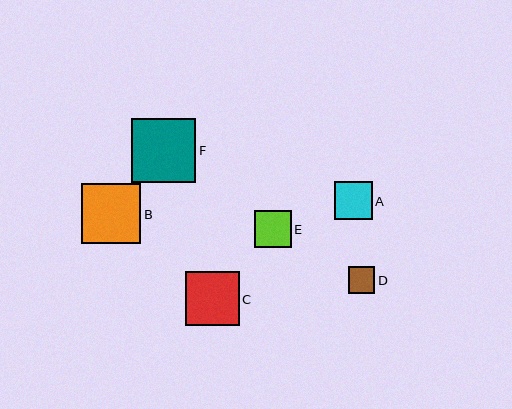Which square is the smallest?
Square D is the smallest with a size of approximately 27 pixels.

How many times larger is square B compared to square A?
Square B is approximately 1.6 times the size of square A.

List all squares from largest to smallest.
From largest to smallest: F, B, C, A, E, D.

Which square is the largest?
Square F is the largest with a size of approximately 64 pixels.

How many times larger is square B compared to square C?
Square B is approximately 1.1 times the size of square C.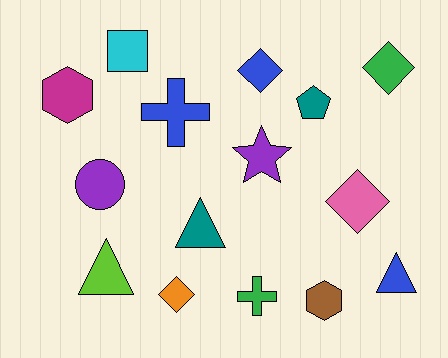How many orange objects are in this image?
There is 1 orange object.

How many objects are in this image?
There are 15 objects.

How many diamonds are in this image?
There are 4 diamonds.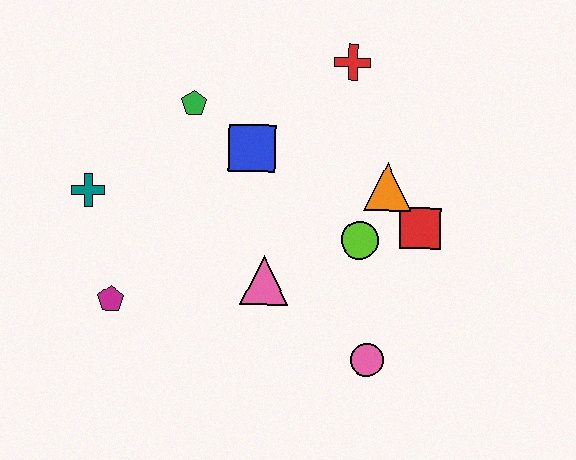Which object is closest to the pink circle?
The lime circle is closest to the pink circle.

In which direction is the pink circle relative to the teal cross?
The pink circle is to the right of the teal cross.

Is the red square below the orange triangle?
Yes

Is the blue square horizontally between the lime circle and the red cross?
No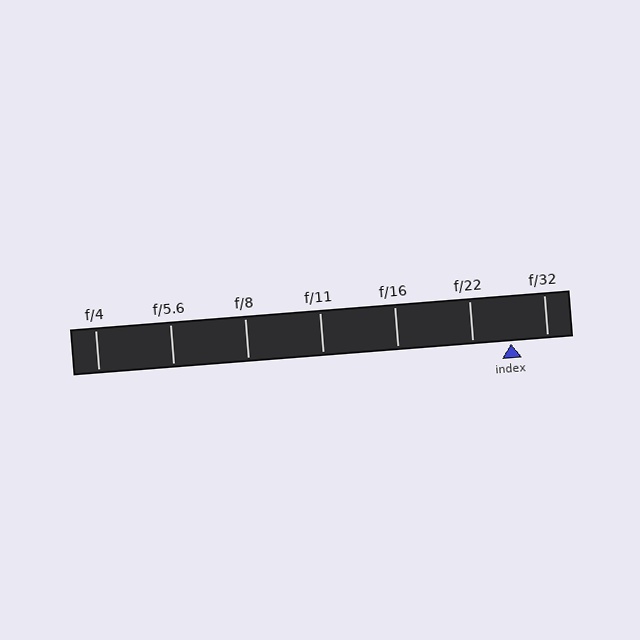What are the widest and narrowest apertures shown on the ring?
The widest aperture shown is f/4 and the narrowest is f/32.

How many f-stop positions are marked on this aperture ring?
There are 7 f-stop positions marked.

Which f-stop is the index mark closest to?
The index mark is closest to f/32.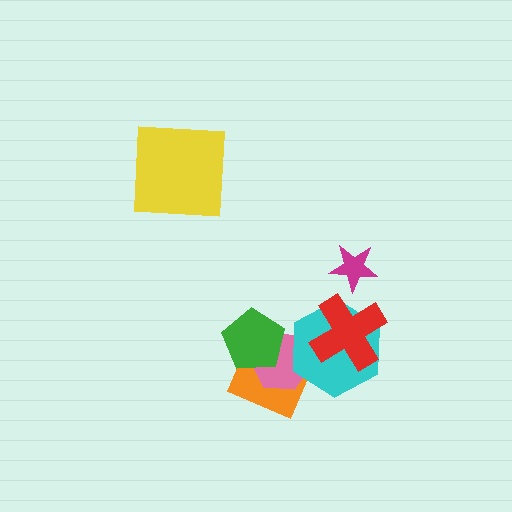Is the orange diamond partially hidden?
Yes, it is partially covered by another shape.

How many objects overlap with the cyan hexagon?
3 objects overlap with the cyan hexagon.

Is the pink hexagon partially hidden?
Yes, it is partially covered by another shape.